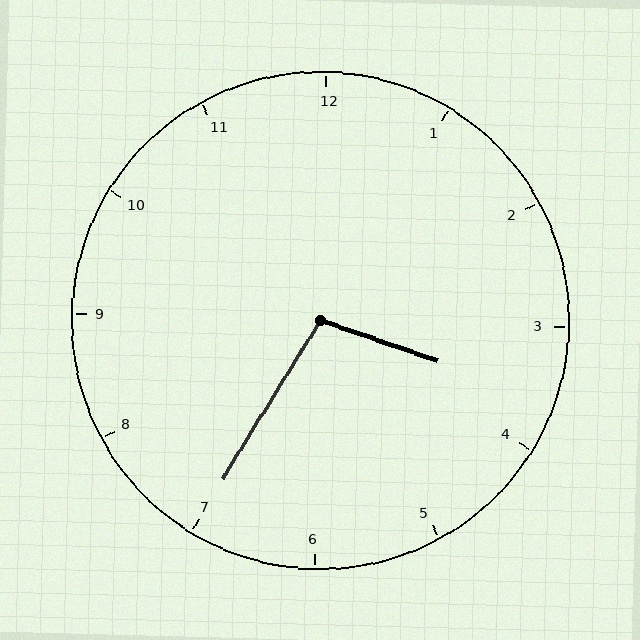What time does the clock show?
3:35.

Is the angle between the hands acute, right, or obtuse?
It is obtuse.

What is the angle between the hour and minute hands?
Approximately 102 degrees.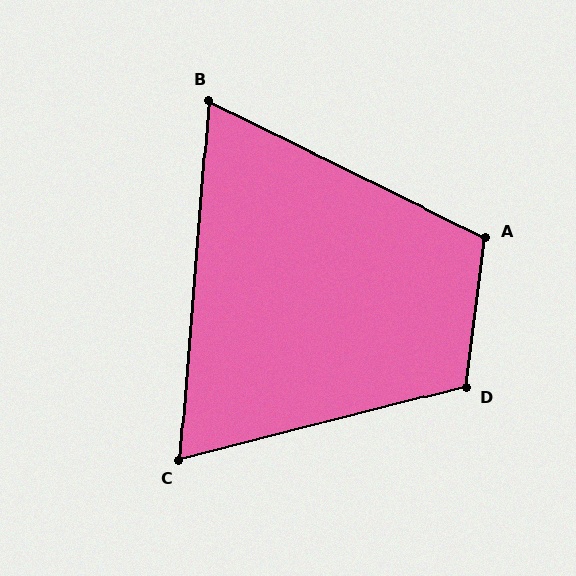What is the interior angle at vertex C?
Approximately 71 degrees (acute).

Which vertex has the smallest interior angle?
B, at approximately 68 degrees.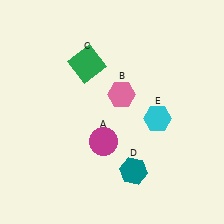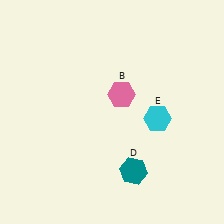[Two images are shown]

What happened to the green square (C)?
The green square (C) was removed in Image 2. It was in the top-left area of Image 1.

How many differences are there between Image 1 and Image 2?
There are 2 differences between the two images.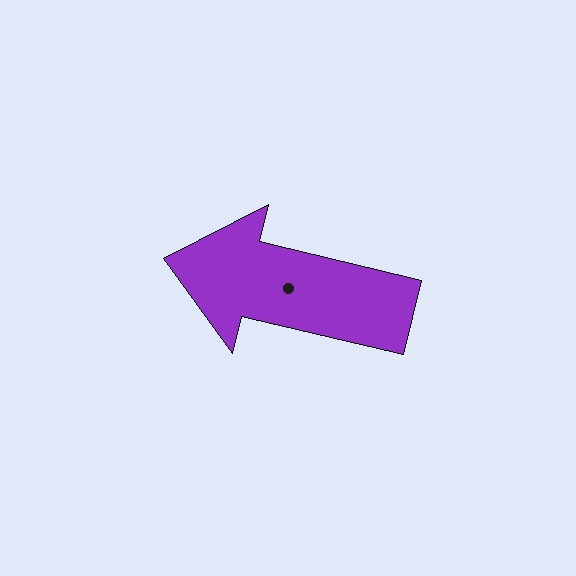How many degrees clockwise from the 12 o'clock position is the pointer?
Approximately 283 degrees.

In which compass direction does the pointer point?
West.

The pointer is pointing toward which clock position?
Roughly 9 o'clock.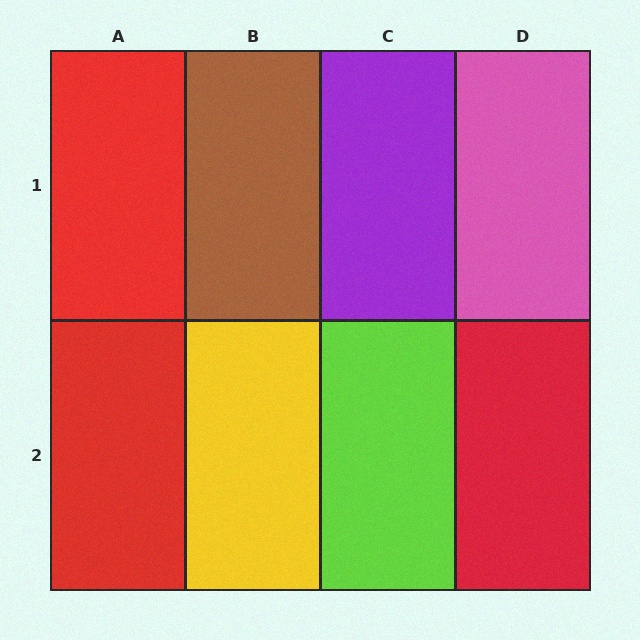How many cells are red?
3 cells are red.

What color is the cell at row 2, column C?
Lime.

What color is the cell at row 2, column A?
Red.